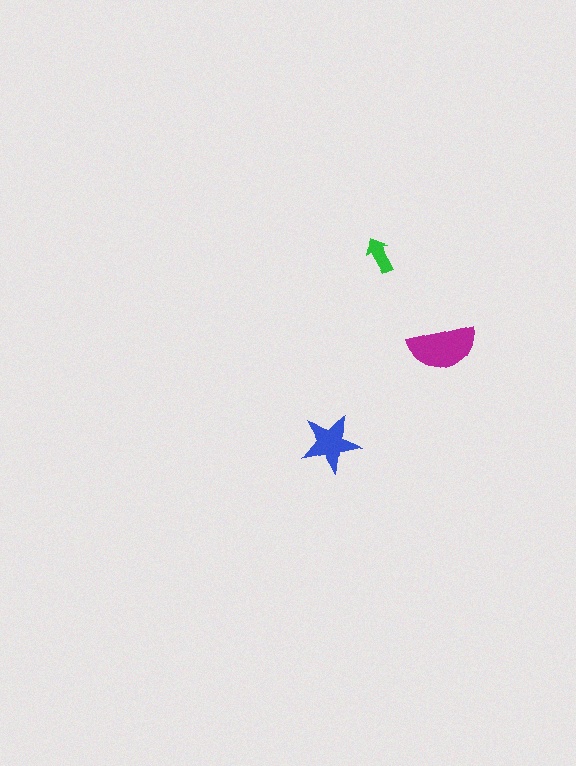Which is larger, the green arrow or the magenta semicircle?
The magenta semicircle.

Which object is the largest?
The magenta semicircle.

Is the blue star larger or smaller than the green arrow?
Larger.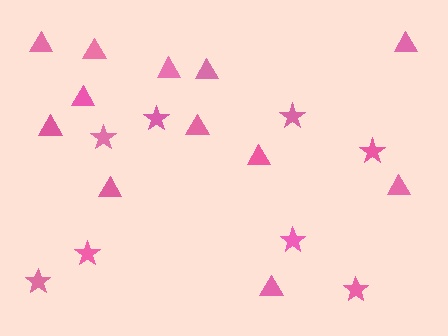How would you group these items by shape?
There are 2 groups: one group of stars (8) and one group of triangles (12).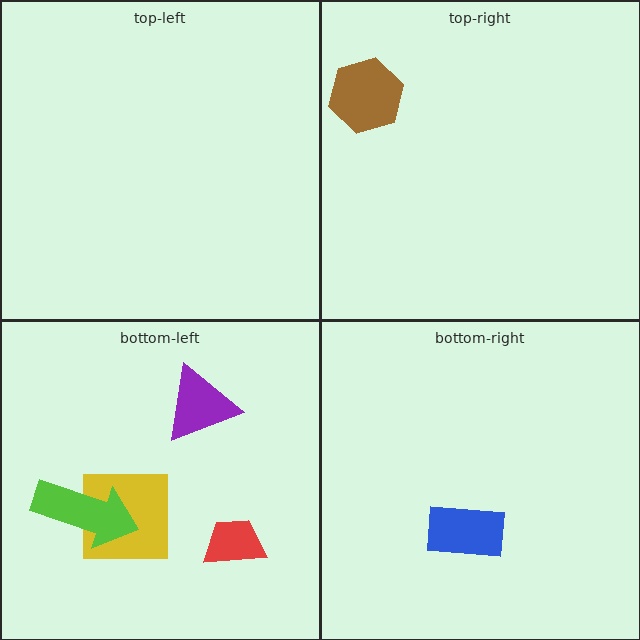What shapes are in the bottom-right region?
The blue rectangle.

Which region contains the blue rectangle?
The bottom-right region.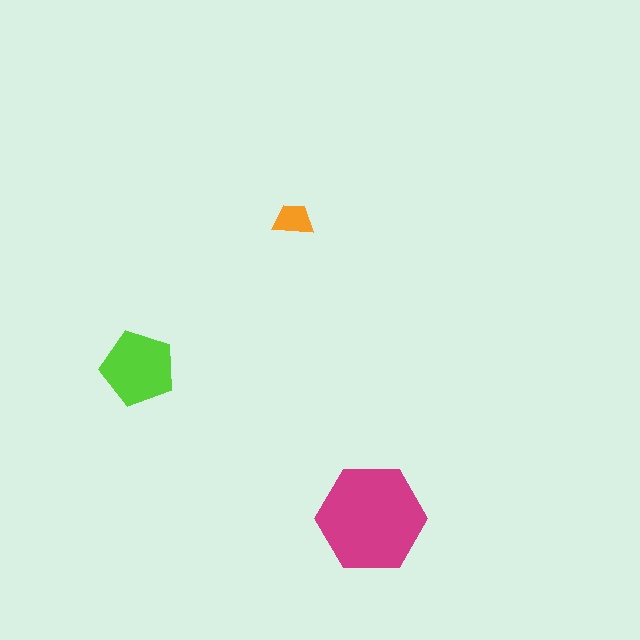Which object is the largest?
The magenta hexagon.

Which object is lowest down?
The magenta hexagon is bottommost.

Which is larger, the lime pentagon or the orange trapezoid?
The lime pentagon.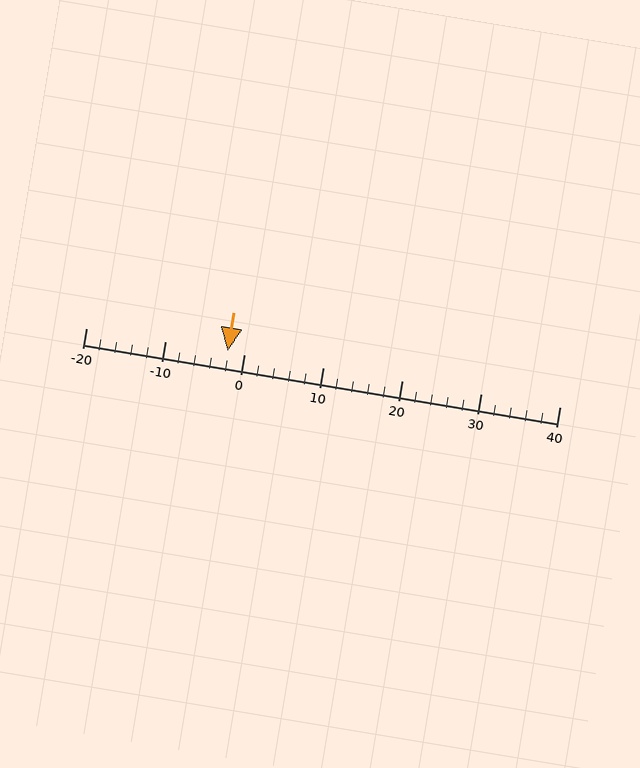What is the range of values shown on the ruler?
The ruler shows values from -20 to 40.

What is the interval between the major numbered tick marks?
The major tick marks are spaced 10 units apart.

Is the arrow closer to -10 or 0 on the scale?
The arrow is closer to 0.